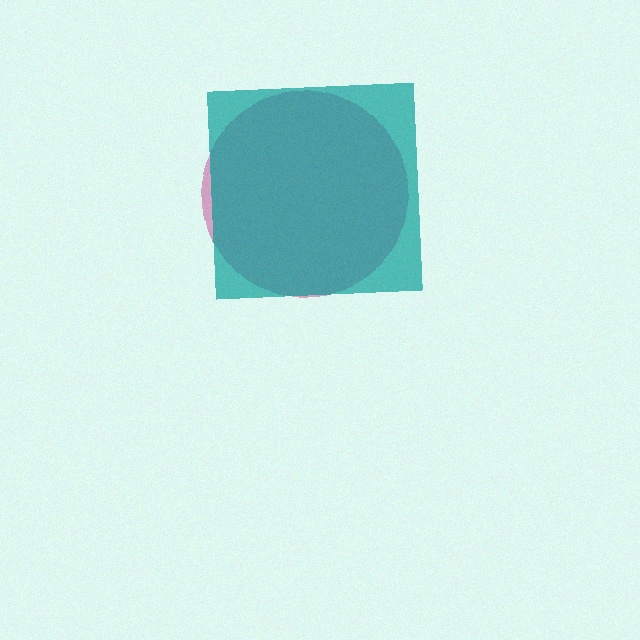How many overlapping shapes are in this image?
There are 2 overlapping shapes in the image.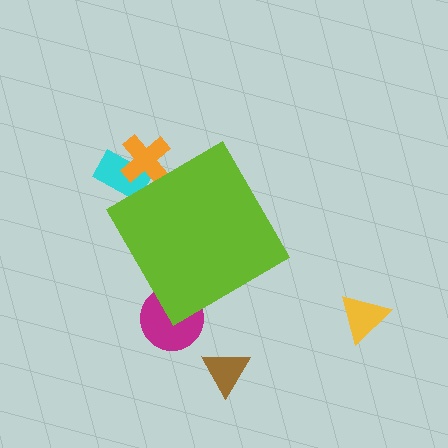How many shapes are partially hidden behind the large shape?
3 shapes are partially hidden.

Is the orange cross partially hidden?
Yes, the orange cross is partially hidden behind the lime diamond.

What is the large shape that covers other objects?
A lime diamond.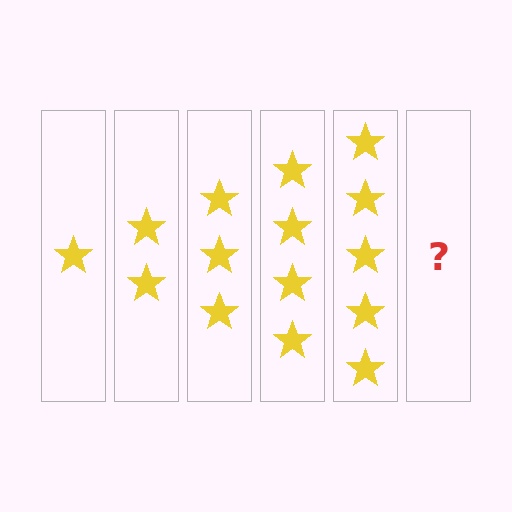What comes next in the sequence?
The next element should be 6 stars.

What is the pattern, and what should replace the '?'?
The pattern is that each step adds one more star. The '?' should be 6 stars.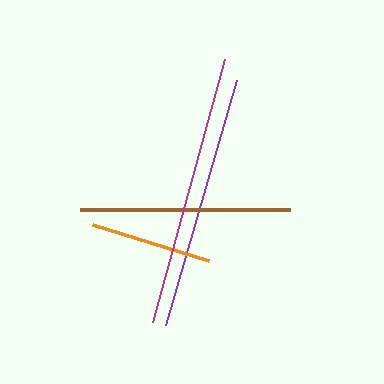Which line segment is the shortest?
The orange line is the shortest at approximately 122 pixels.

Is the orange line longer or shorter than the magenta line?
The magenta line is longer than the orange line.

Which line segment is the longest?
The magenta line is the longest at approximately 273 pixels.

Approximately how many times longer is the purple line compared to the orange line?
The purple line is approximately 2.1 times the length of the orange line.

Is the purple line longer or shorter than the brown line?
The purple line is longer than the brown line.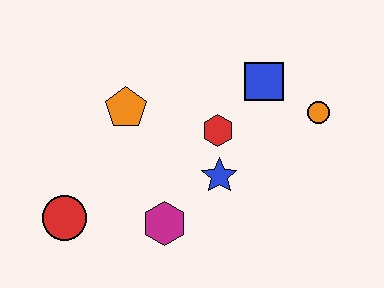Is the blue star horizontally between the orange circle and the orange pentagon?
Yes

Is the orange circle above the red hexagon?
Yes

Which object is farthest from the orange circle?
The red circle is farthest from the orange circle.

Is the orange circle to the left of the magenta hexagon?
No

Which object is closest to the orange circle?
The blue square is closest to the orange circle.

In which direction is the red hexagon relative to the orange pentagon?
The red hexagon is to the right of the orange pentagon.